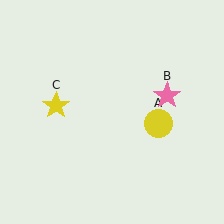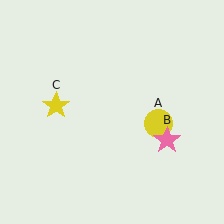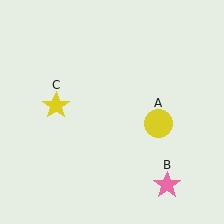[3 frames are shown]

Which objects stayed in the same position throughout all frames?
Yellow circle (object A) and yellow star (object C) remained stationary.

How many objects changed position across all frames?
1 object changed position: pink star (object B).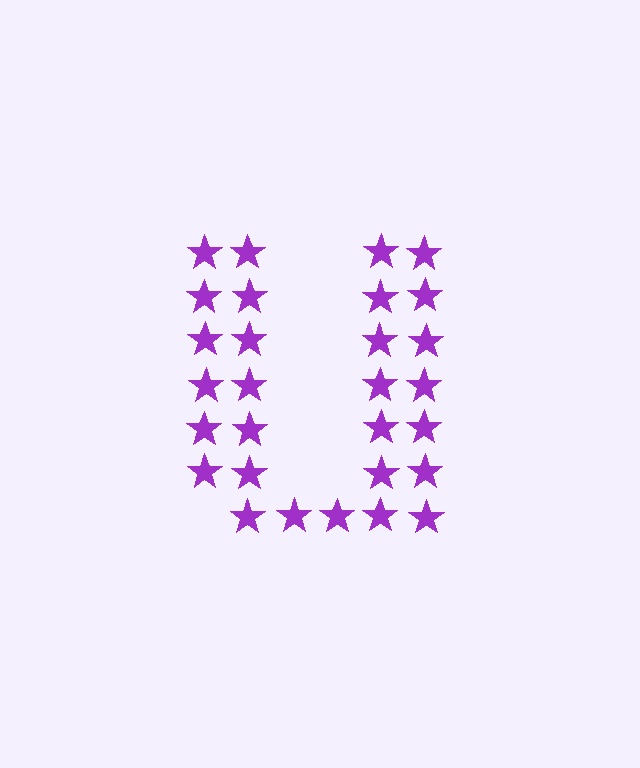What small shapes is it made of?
It is made of small stars.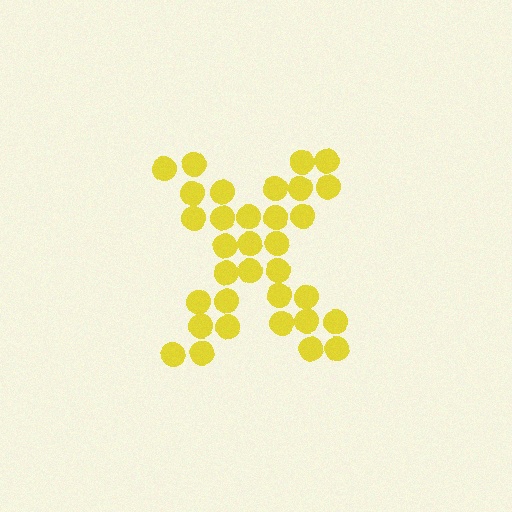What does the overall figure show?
The overall figure shows the letter X.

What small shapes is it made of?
It is made of small circles.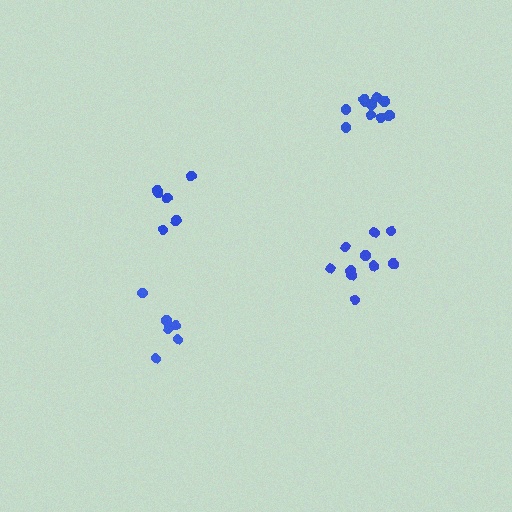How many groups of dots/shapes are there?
There are 4 groups.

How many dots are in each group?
Group 1: 10 dots, Group 2: 10 dots, Group 3: 6 dots, Group 4: 6 dots (32 total).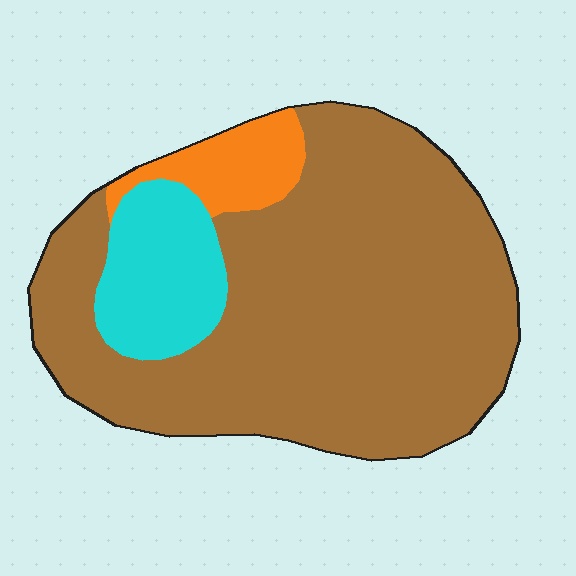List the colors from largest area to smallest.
From largest to smallest: brown, cyan, orange.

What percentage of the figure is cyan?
Cyan covers about 15% of the figure.